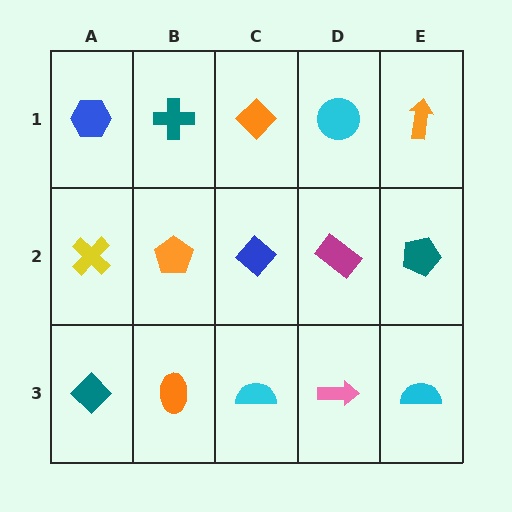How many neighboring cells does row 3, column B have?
3.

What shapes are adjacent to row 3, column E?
A teal pentagon (row 2, column E), a pink arrow (row 3, column D).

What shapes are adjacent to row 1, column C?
A blue diamond (row 2, column C), a teal cross (row 1, column B), a cyan circle (row 1, column D).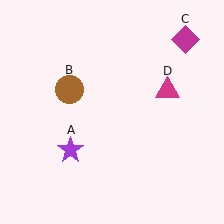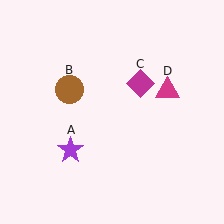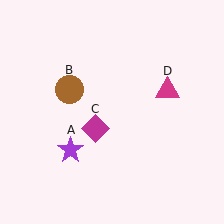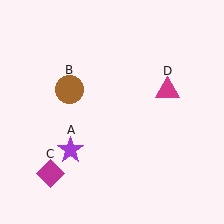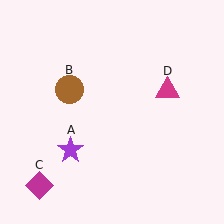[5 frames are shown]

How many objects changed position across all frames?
1 object changed position: magenta diamond (object C).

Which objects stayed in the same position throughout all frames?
Purple star (object A) and brown circle (object B) and magenta triangle (object D) remained stationary.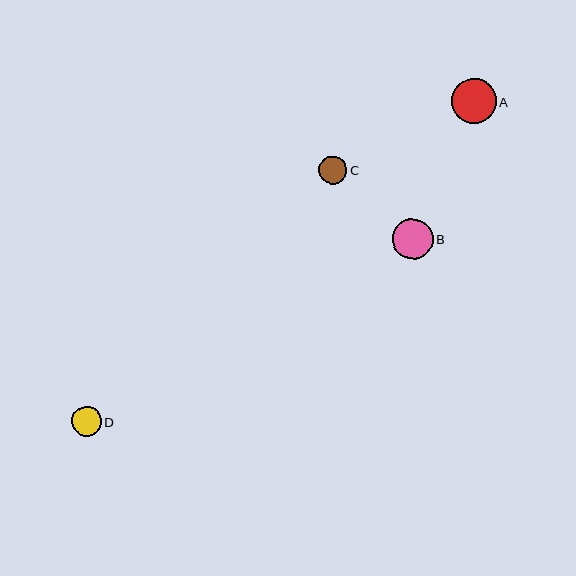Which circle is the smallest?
Circle C is the smallest with a size of approximately 28 pixels.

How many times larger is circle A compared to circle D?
Circle A is approximately 1.5 times the size of circle D.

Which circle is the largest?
Circle A is the largest with a size of approximately 45 pixels.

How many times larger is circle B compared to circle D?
Circle B is approximately 1.4 times the size of circle D.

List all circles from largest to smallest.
From largest to smallest: A, B, D, C.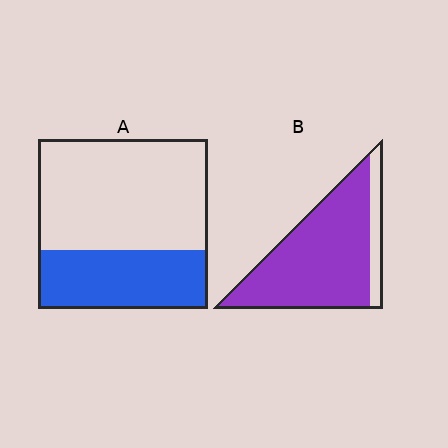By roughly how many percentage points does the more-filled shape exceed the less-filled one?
By roughly 50 percentage points (B over A).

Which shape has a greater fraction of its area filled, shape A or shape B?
Shape B.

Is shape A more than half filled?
No.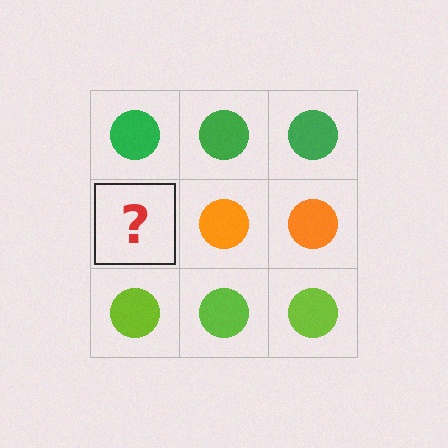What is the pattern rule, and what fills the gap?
The rule is that each row has a consistent color. The gap should be filled with an orange circle.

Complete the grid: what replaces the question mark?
The question mark should be replaced with an orange circle.